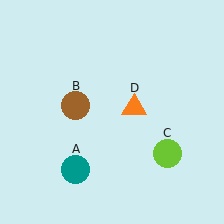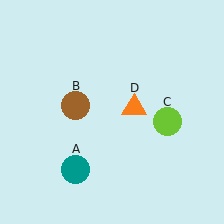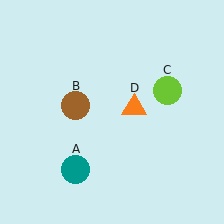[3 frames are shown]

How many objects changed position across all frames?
1 object changed position: lime circle (object C).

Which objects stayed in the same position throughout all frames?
Teal circle (object A) and brown circle (object B) and orange triangle (object D) remained stationary.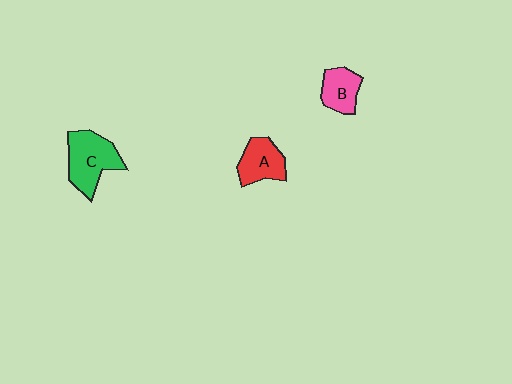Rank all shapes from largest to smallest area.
From largest to smallest: C (green), A (red), B (pink).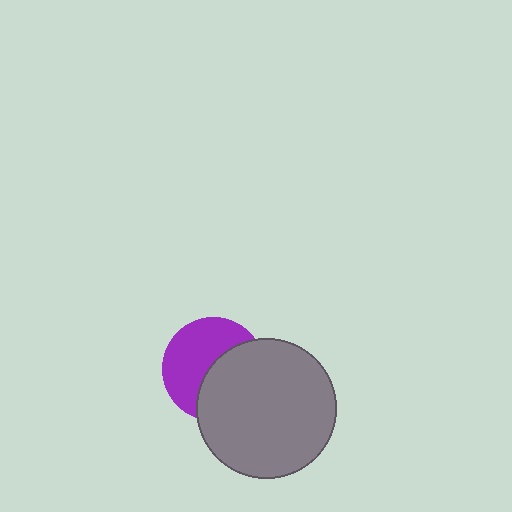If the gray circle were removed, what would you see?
You would see the complete purple circle.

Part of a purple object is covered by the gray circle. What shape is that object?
It is a circle.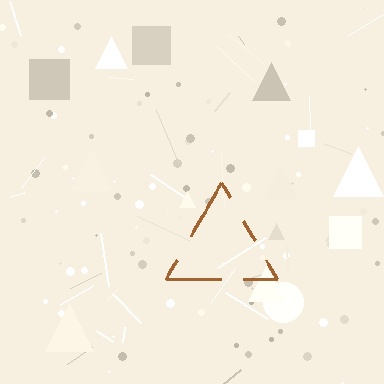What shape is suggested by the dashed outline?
The dashed outline suggests a triangle.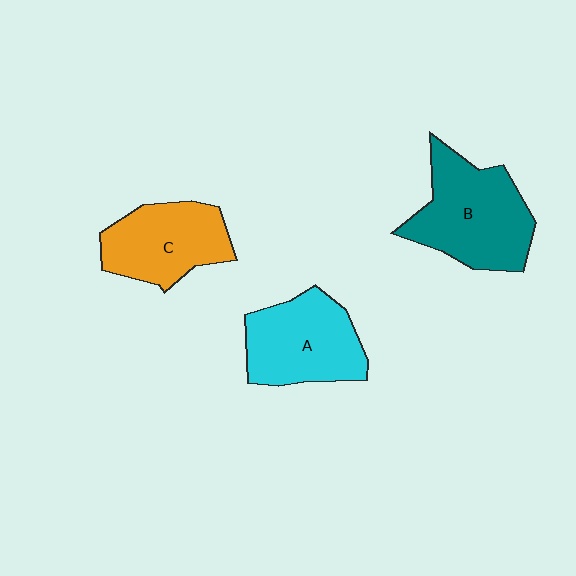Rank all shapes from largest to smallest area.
From largest to smallest: B (teal), A (cyan), C (orange).